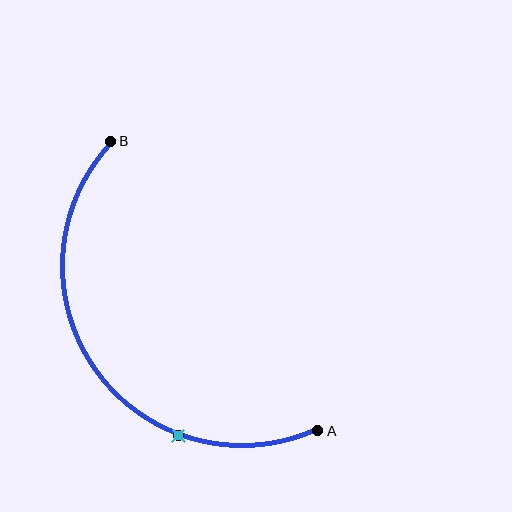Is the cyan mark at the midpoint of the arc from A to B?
No. The cyan mark lies on the arc but is closer to endpoint A. The arc midpoint would be at the point on the curve equidistant along the arc from both A and B.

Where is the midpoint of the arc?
The arc midpoint is the point on the curve farthest from the straight line joining A and B. It sits below and to the left of that line.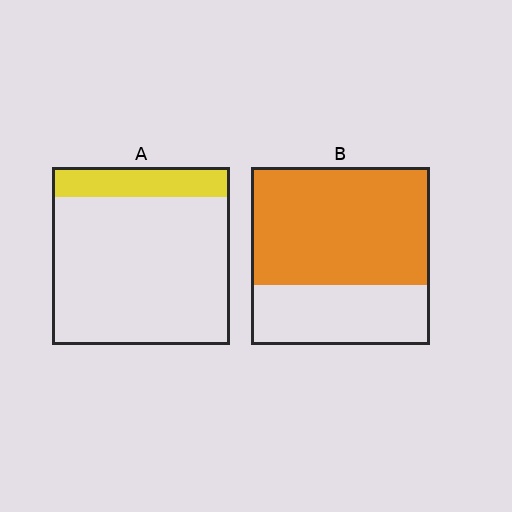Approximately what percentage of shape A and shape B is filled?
A is approximately 15% and B is approximately 65%.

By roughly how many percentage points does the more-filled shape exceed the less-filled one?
By roughly 50 percentage points (B over A).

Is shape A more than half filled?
No.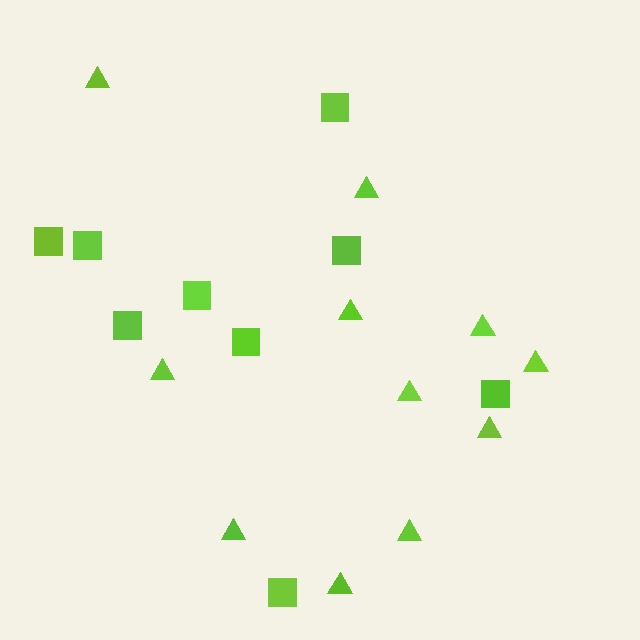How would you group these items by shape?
There are 2 groups: one group of squares (9) and one group of triangles (11).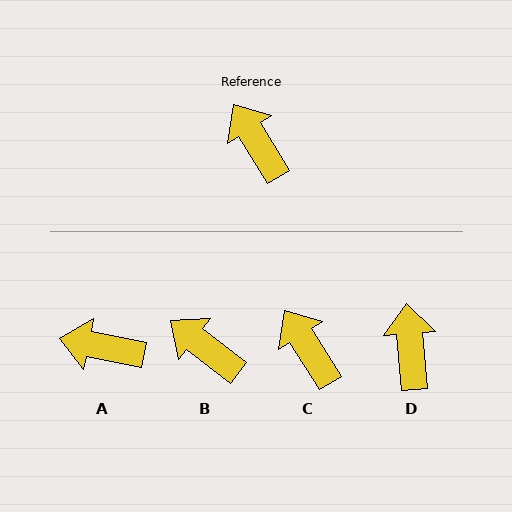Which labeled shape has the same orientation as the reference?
C.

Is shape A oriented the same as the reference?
No, it is off by about 47 degrees.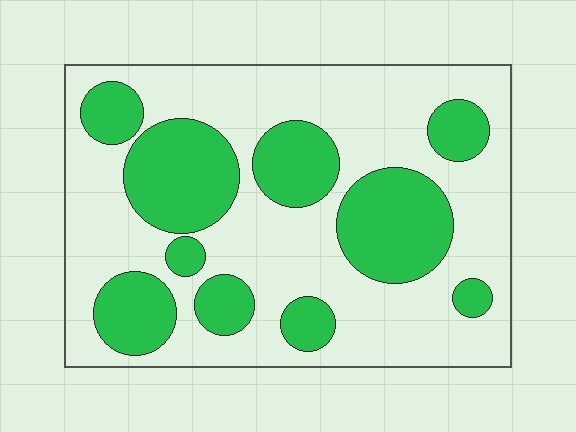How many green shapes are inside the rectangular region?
10.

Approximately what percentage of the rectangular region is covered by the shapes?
Approximately 35%.